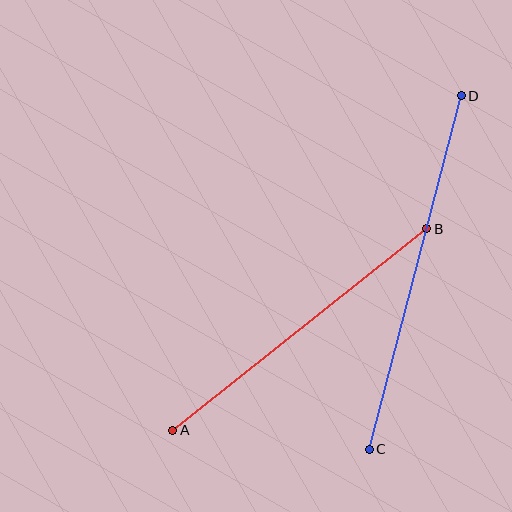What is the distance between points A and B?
The distance is approximately 324 pixels.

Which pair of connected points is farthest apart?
Points C and D are farthest apart.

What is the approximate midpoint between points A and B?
The midpoint is at approximately (300, 329) pixels.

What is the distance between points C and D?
The distance is approximately 365 pixels.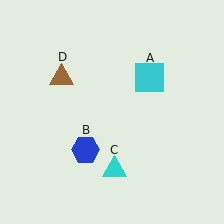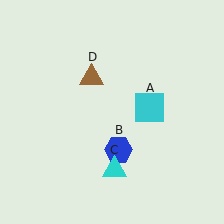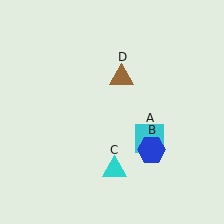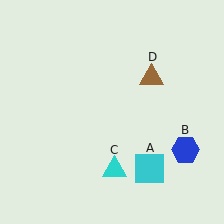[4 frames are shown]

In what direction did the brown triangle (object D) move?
The brown triangle (object D) moved right.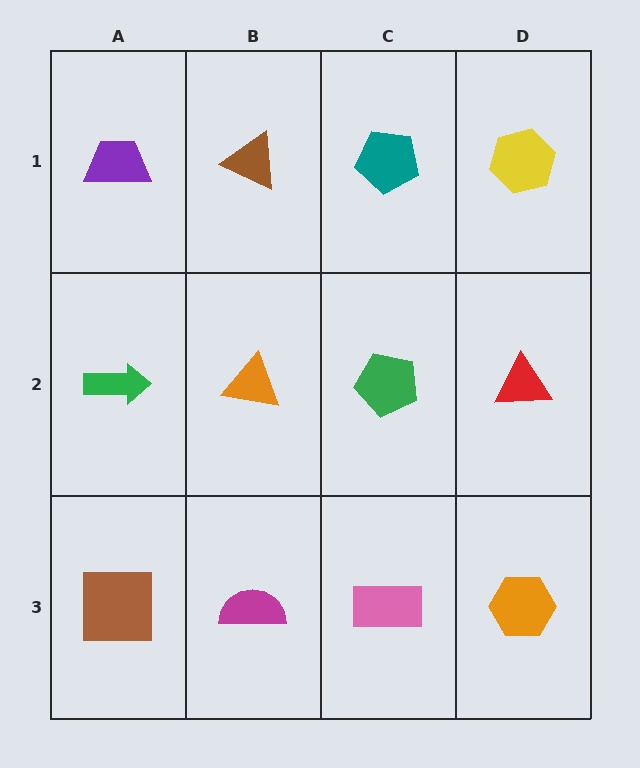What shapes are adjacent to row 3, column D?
A red triangle (row 2, column D), a pink rectangle (row 3, column C).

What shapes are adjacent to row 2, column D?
A yellow hexagon (row 1, column D), an orange hexagon (row 3, column D), a green pentagon (row 2, column C).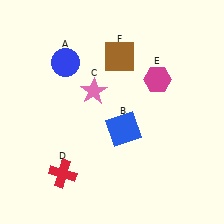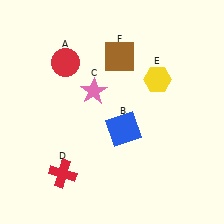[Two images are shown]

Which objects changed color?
A changed from blue to red. E changed from magenta to yellow.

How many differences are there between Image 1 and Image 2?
There are 2 differences between the two images.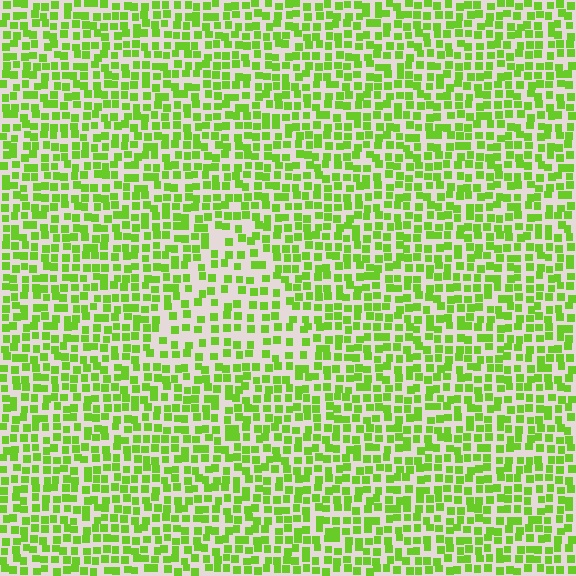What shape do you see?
I see a triangle.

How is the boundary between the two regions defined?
The boundary is defined by a change in element density (approximately 1.6x ratio). All elements are the same color, size, and shape.